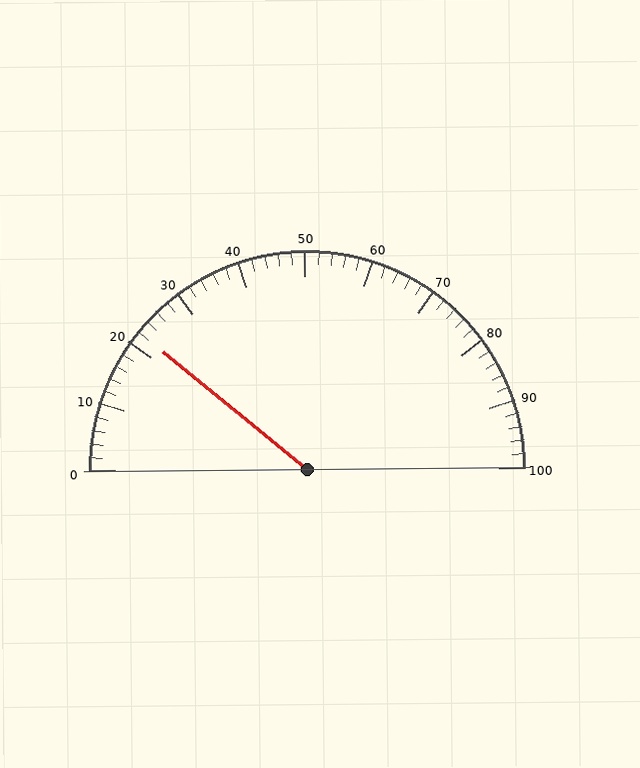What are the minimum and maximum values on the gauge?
The gauge ranges from 0 to 100.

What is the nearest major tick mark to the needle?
The nearest major tick mark is 20.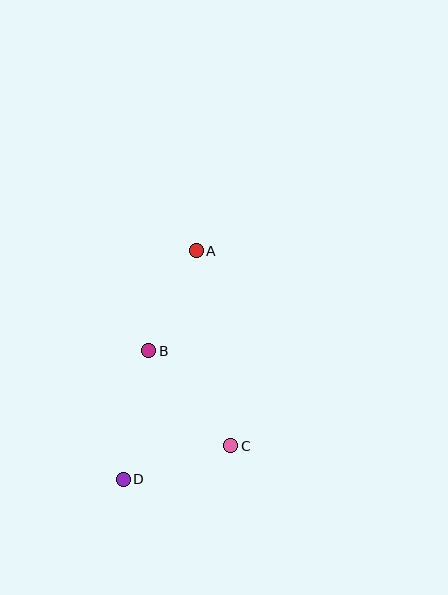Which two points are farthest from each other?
Points A and D are farthest from each other.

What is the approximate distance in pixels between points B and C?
The distance between B and C is approximately 125 pixels.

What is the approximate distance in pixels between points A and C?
The distance between A and C is approximately 198 pixels.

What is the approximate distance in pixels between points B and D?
The distance between B and D is approximately 131 pixels.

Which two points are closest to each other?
Points A and B are closest to each other.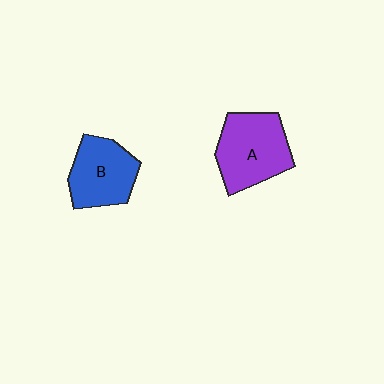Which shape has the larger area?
Shape A (purple).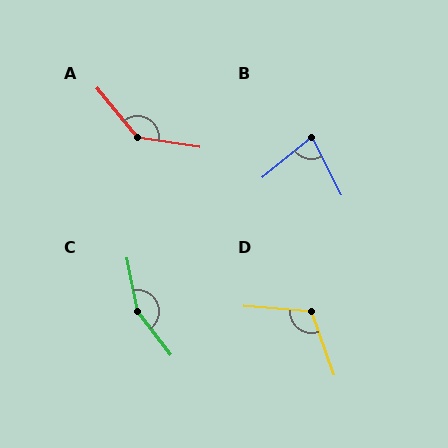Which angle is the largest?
C, at approximately 153 degrees.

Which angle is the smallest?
B, at approximately 78 degrees.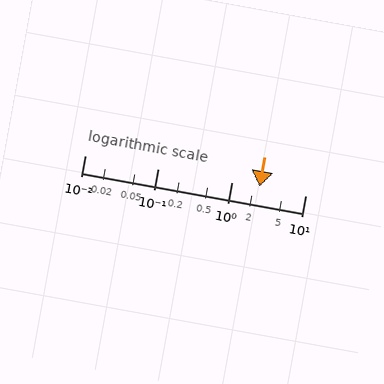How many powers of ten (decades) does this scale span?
The scale spans 3 decades, from 0.01 to 10.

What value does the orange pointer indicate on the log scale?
The pointer indicates approximately 2.4.